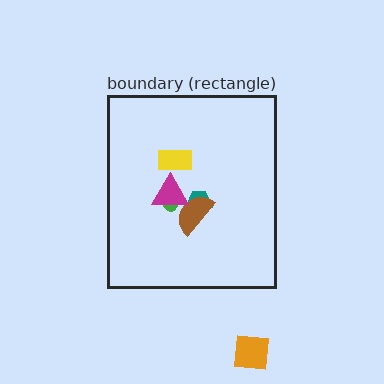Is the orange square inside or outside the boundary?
Outside.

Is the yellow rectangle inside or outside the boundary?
Inside.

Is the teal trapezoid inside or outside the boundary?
Inside.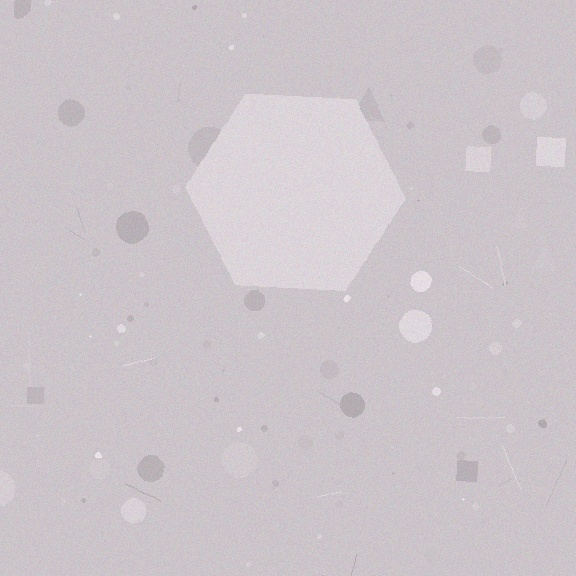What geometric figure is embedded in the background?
A hexagon is embedded in the background.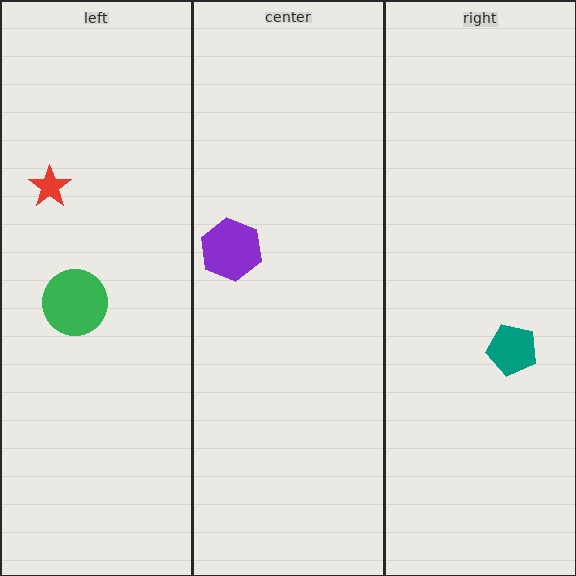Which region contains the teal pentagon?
The right region.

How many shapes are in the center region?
1.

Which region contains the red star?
The left region.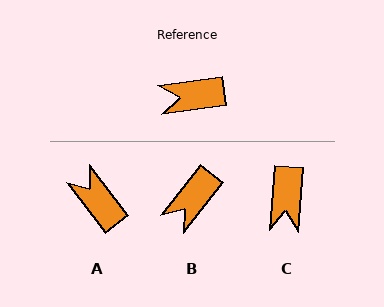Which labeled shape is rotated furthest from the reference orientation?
C, about 78 degrees away.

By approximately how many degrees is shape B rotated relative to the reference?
Approximately 44 degrees counter-clockwise.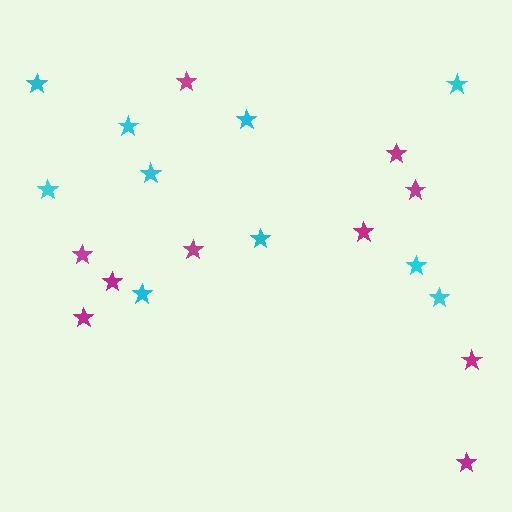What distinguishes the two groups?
There are 2 groups: one group of magenta stars (10) and one group of cyan stars (10).